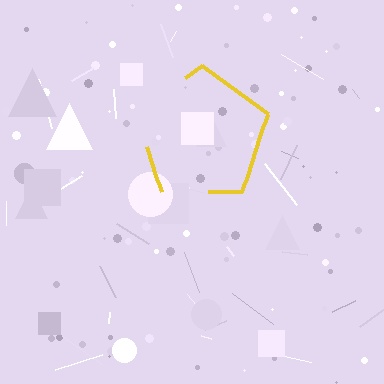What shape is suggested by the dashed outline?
The dashed outline suggests a pentagon.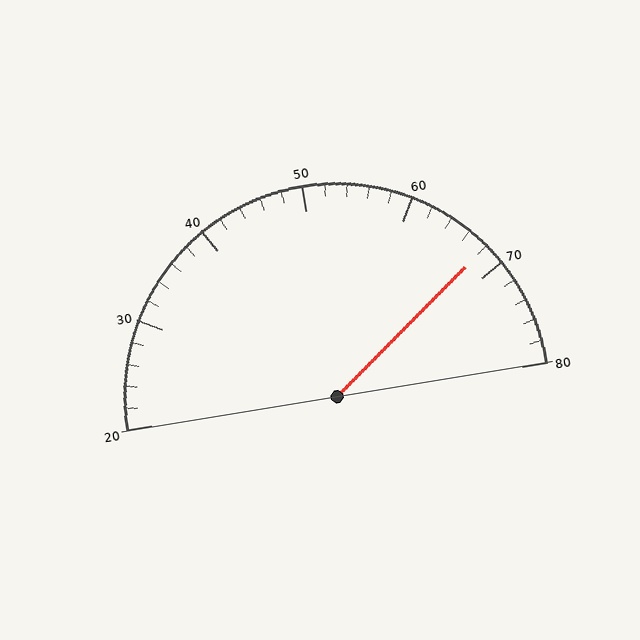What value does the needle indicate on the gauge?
The needle indicates approximately 68.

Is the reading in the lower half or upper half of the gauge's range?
The reading is in the upper half of the range (20 to 80).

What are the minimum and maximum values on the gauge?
The gauge ranges from 20 to 80.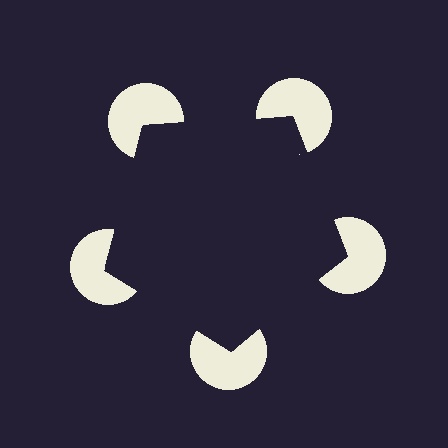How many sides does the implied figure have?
5 sides.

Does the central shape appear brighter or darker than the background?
It typically appears slightly darker than the background, even though no actual brightness change is drawn.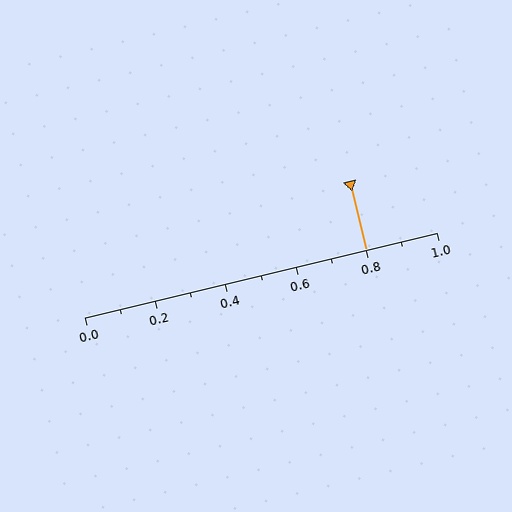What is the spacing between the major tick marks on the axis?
The major ticks are spaced 0.2 apart.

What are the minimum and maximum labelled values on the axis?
The axis runs from 0.0 to 1.0.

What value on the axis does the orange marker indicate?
The marker indicates approximately 0.8.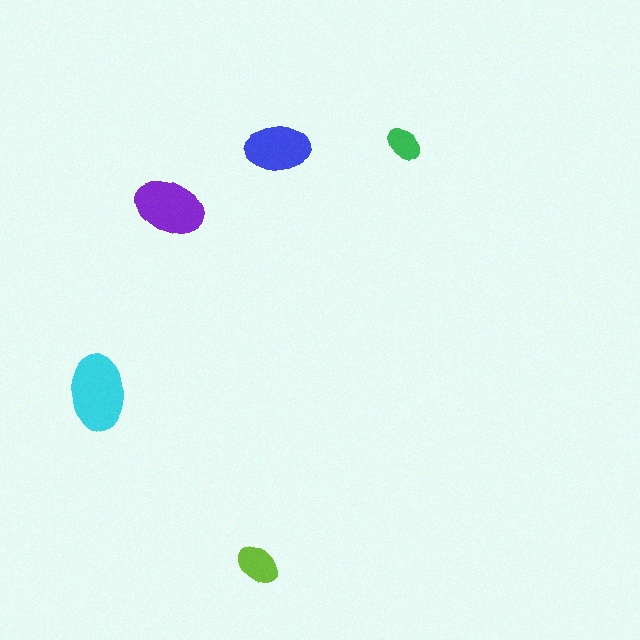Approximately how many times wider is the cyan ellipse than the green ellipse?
About 2 times wider.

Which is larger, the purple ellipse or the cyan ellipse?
The cyan one.